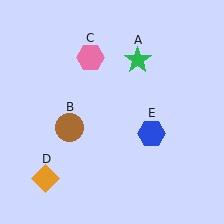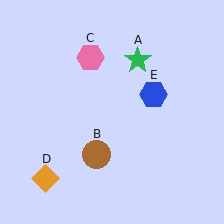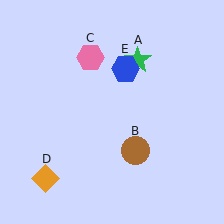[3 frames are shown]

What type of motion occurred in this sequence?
The brown circle (object B), blue hexagon (object E) rotated counterclockwise around the center of the scene.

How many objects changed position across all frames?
2 objects changed position: brown circle (object B), blue hexagon (object E).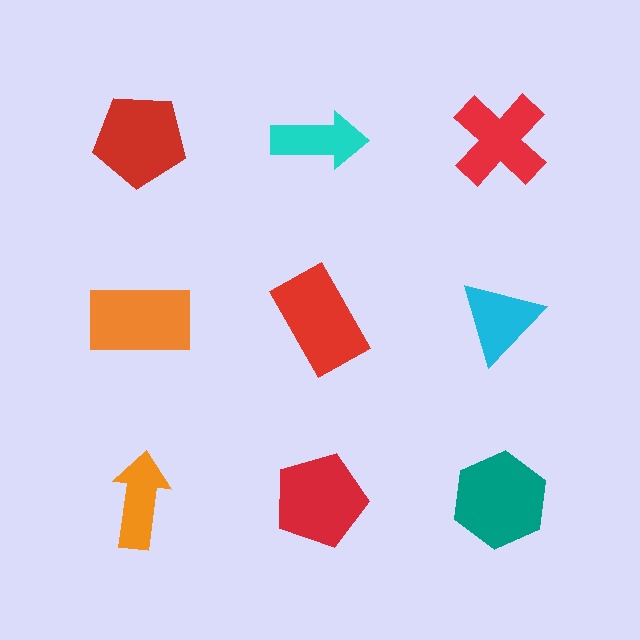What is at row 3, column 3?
A teal hexagon.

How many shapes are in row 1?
3 shapes.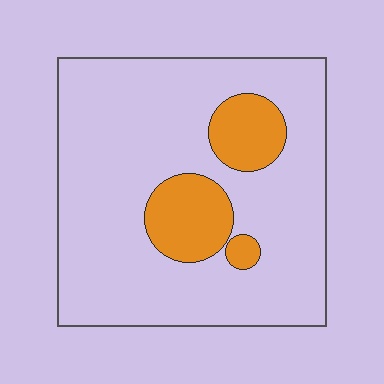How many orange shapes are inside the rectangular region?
3.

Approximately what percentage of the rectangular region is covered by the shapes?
Approximately 15%.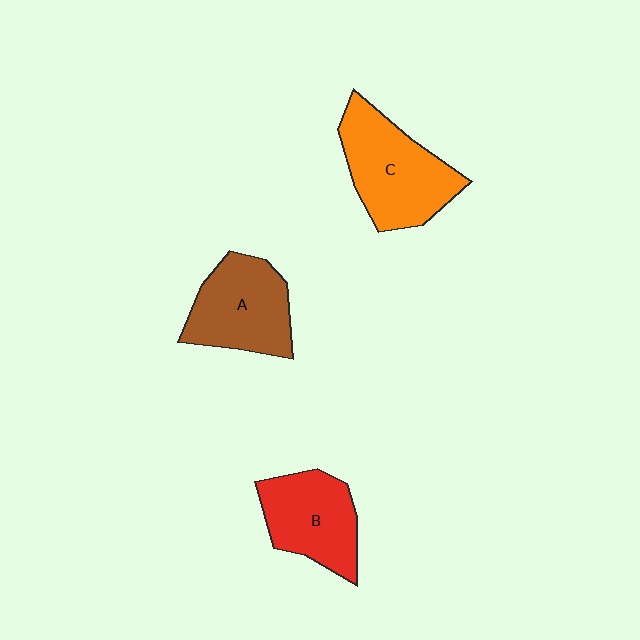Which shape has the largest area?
Shape C (orange).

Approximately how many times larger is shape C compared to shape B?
Approximately 1.2 times.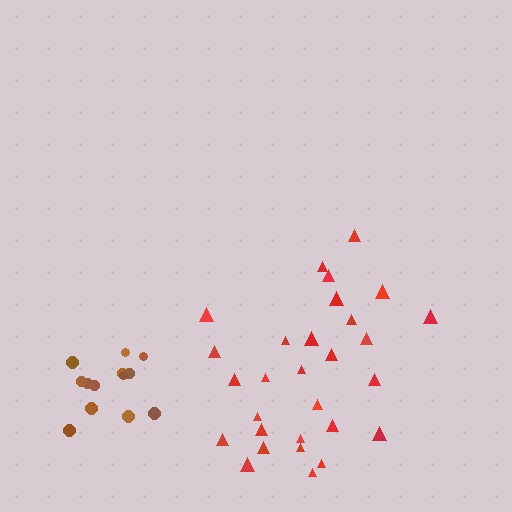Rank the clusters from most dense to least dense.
brown, red.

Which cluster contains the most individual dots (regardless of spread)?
Red (29).